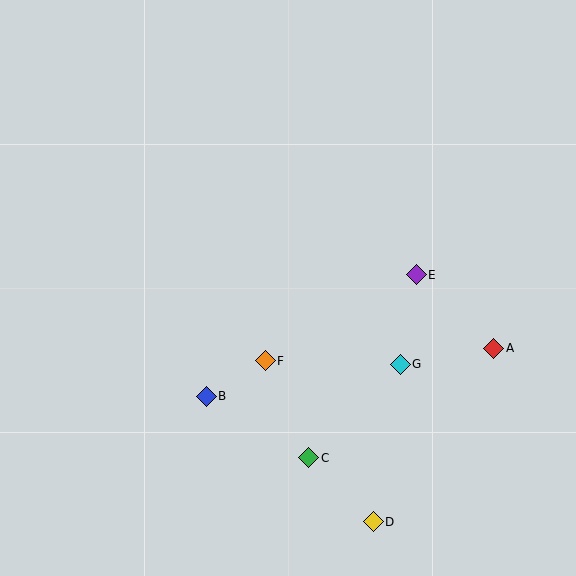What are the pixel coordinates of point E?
Point E is at (416, 275).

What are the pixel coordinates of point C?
Point C is at (309, 458).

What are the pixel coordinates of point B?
Point B is at (206, 396).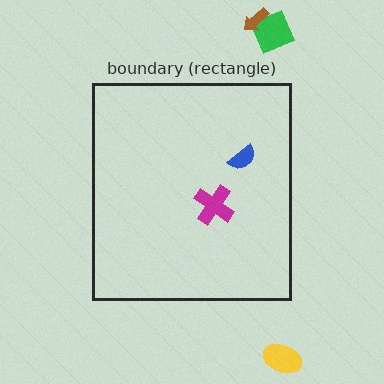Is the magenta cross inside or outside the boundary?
Inside.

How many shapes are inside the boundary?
2 inside, 3 outside.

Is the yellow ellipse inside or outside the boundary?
Outside.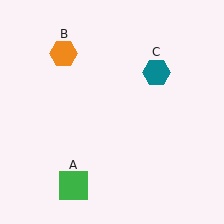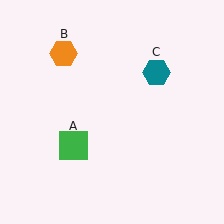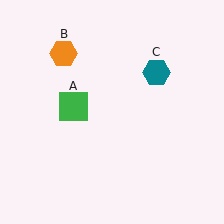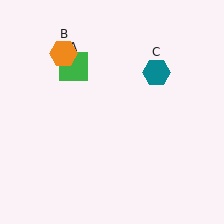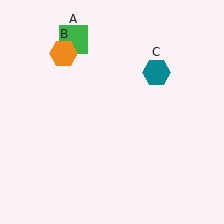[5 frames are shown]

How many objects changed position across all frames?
1 object changed position: green square (object A).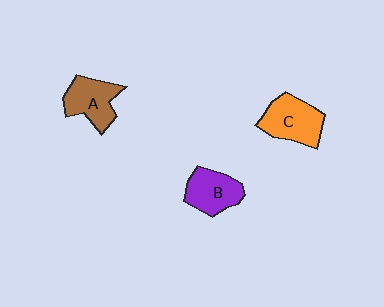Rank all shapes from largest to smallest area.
From largest to smallest: C (orange), A (brown), B (purple).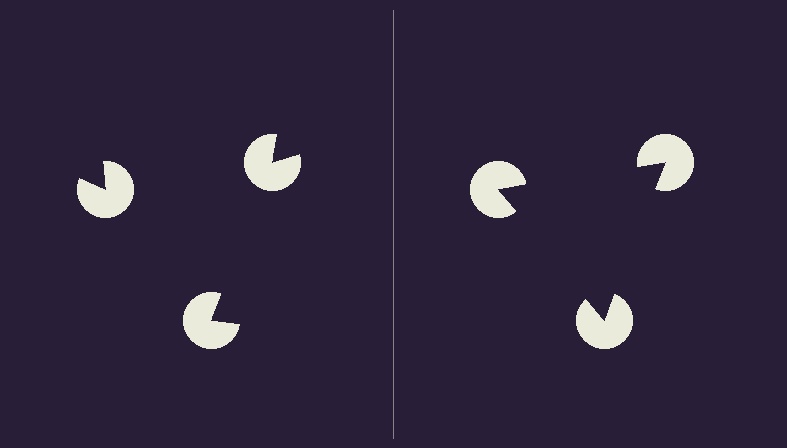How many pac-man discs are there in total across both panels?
6 — 3 on each side.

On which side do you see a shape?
An illusory triangle appears on the right side. On the left side the wedge cuts are rotated, so no coherent shape forms.